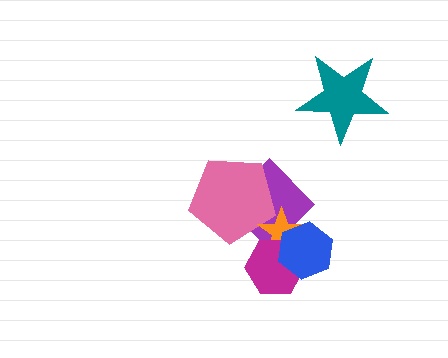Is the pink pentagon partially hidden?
Yes, it is partially covered by another shape.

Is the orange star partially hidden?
Yes, it is partially covered by another shape.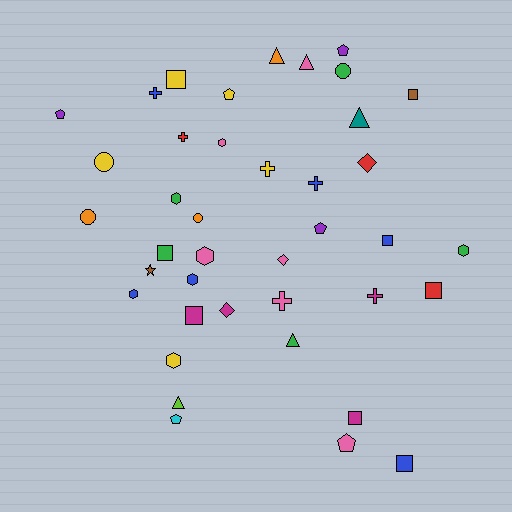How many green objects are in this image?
There are 5 green objects.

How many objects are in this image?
There are 40 objects.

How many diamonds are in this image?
There are 3 diamonds.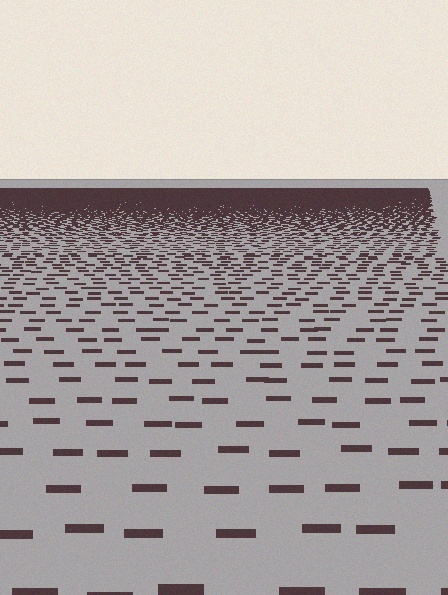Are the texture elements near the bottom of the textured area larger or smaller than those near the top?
Larger. Near the bottom, elements are closer to the viewer and appear at a bigger on-screen size.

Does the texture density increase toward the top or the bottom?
Density increases toward the top.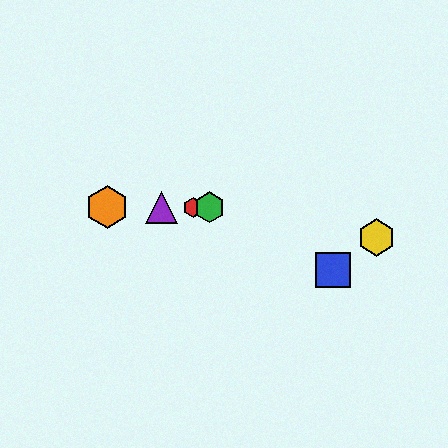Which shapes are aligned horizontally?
The red hexagon, the green hexagon, the purple triangle, the orange hexagon are aligned horizontally.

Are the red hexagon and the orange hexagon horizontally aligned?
Yes, both are at y≈207.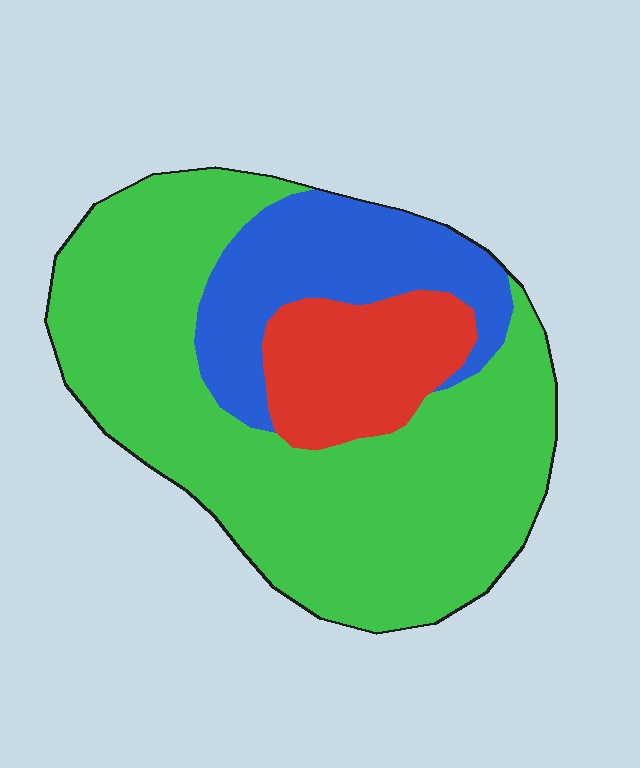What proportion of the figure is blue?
Blue takes up about one fifth (1/5) of the figure.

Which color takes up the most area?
Green, at roughly 65%.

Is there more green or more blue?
Green.